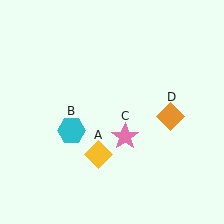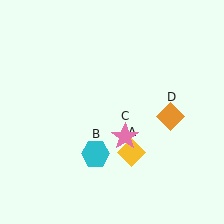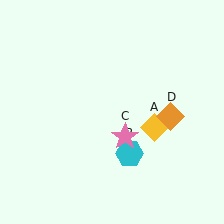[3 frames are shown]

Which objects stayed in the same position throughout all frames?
Pink star (object C) and orange diamond (object D) remained stationary.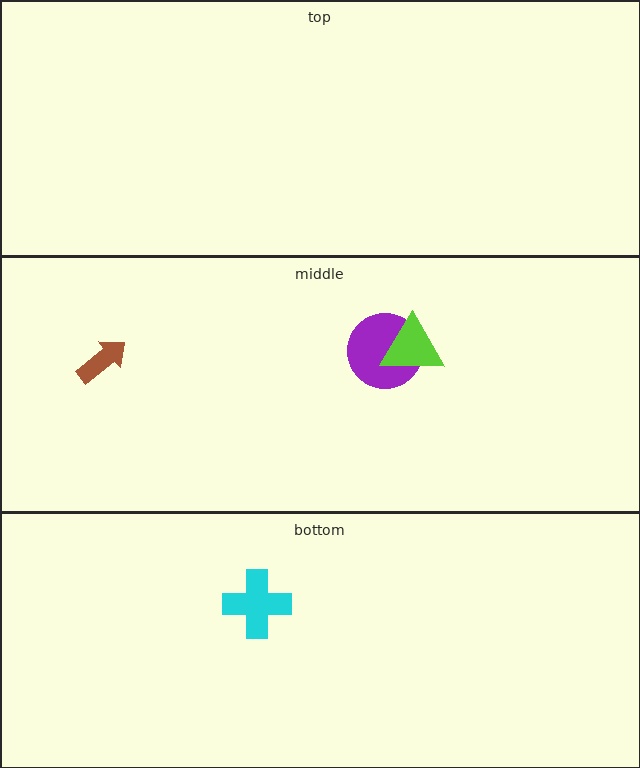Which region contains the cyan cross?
The bottom region.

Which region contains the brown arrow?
The middle region.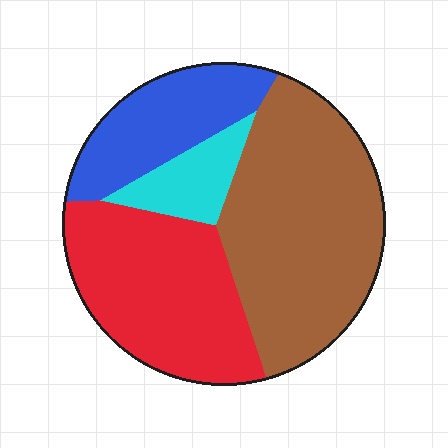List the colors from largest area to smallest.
From largest to smallest: brown, red, blue, cyan.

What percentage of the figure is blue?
Blue takes up less than a quarter of the figure.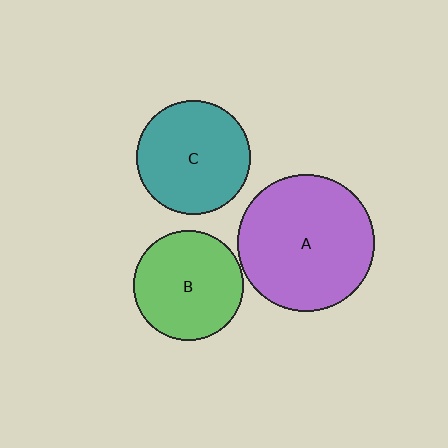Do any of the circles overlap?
No, none of the circles overlap.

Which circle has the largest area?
Circle A (purple).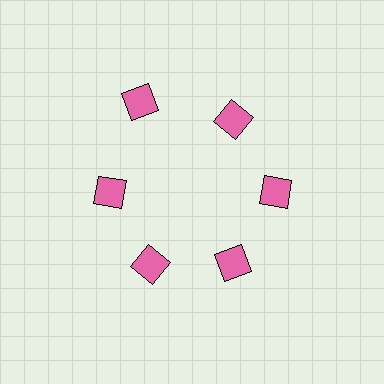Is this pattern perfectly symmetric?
No. The 6 pink diamonds are arranged in a ring, but one element near the 11 o'clock position is pushed outward from the center, breaking the 6-fold rotational symmetry.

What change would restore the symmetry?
The symmetry would be restored by moving it inward, back onto the ring so that all 6 diamonds sit at equal angles and equal distance from the center.